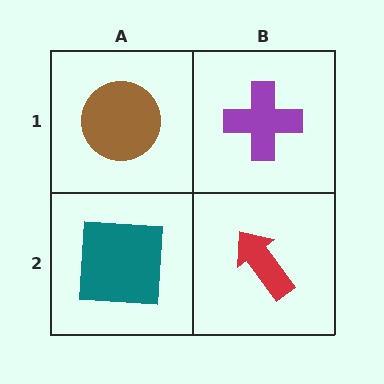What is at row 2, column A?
A teal square.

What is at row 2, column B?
A red arrow.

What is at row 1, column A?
A brown circle.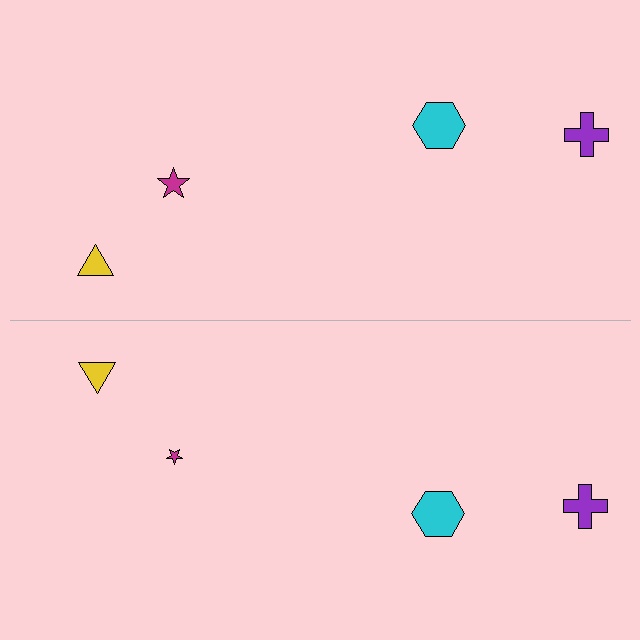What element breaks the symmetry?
The magenta star on the bottom side has a different size than its mirror counterpart.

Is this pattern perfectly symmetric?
No, the pattern is not perfectly symmetric. The magenta star on the bottom side has a different size than its mirror counterpart.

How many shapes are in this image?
There are 8 shapes in this image.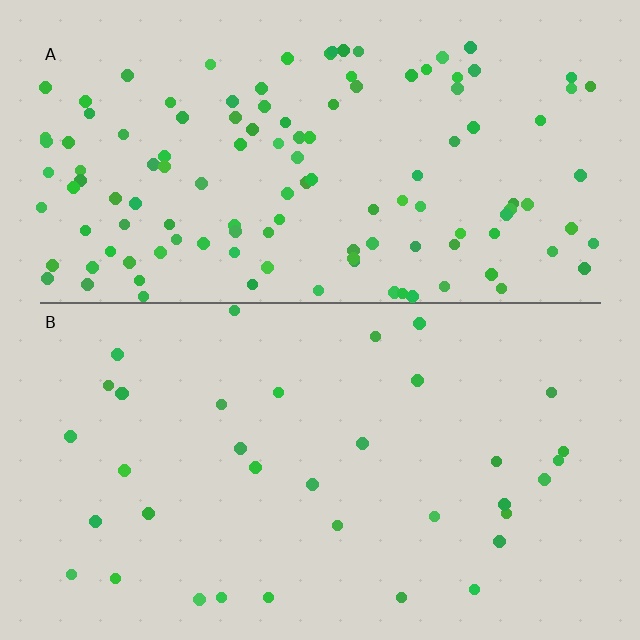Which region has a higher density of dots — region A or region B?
A (the top).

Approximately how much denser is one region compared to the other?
Approximately 3.4× — region A over region B.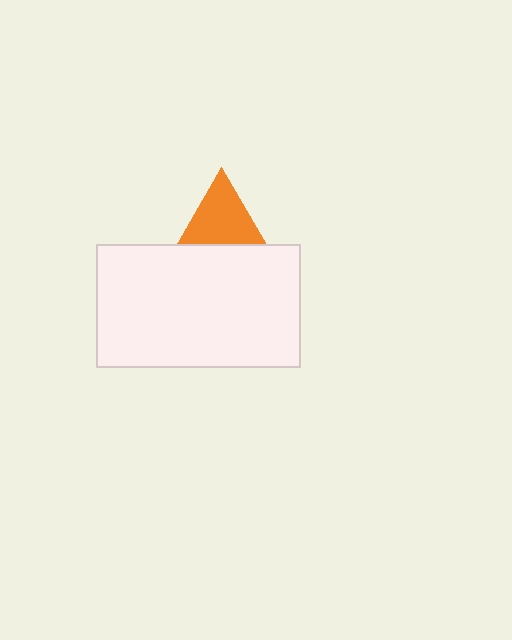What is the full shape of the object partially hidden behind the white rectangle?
The partially hidden object is an orange triangle.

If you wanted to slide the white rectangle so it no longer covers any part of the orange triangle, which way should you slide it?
Slide it down — that is the most direct way to separate the two shapes.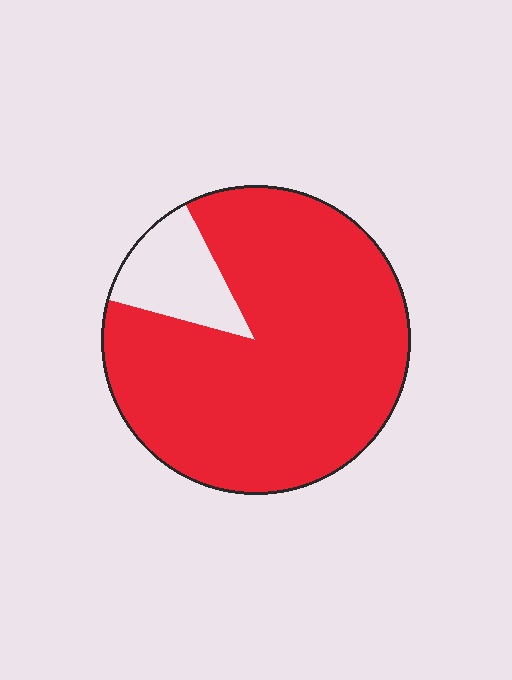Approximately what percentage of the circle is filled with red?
Approximately 85%.